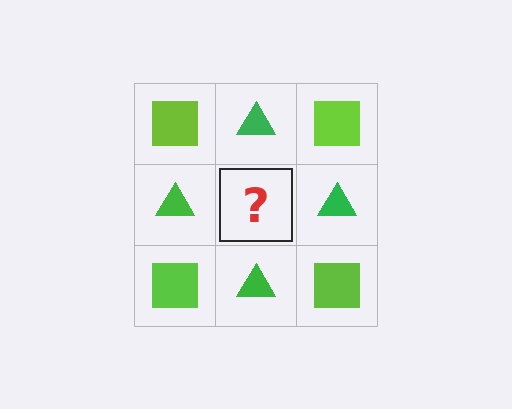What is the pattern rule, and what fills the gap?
The rule is that it alternates lime square and green triangle in a checkerboard pattern. The gap should be filled with a lime square.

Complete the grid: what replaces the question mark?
The question mark should be replaced with a lime square.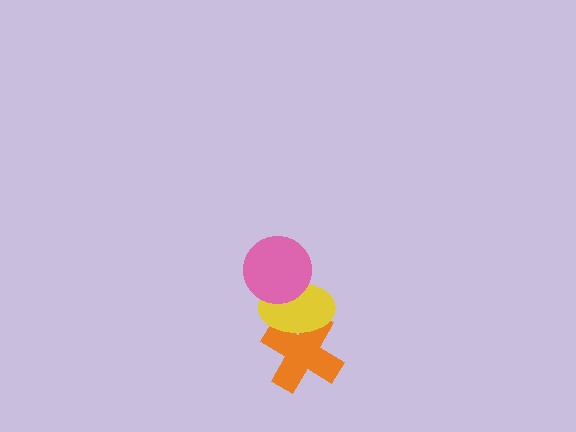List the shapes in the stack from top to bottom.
From top to bottom: the pink circle, the yellow ellipse, the orange cross.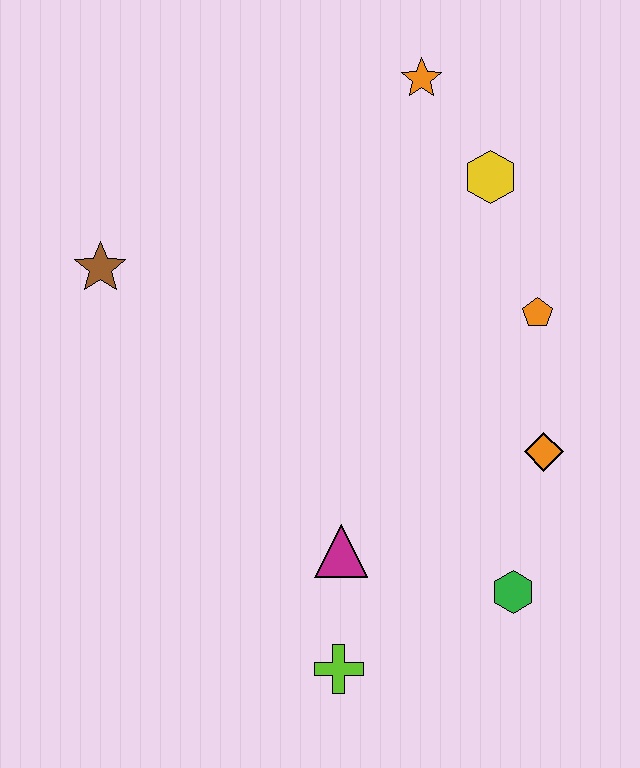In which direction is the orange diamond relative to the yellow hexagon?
The orange diamond is below the yellow hexagon.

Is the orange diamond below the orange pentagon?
Yes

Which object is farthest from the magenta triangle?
The orange star is farthest from the magenta triangle.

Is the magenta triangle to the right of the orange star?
No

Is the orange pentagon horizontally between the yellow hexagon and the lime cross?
No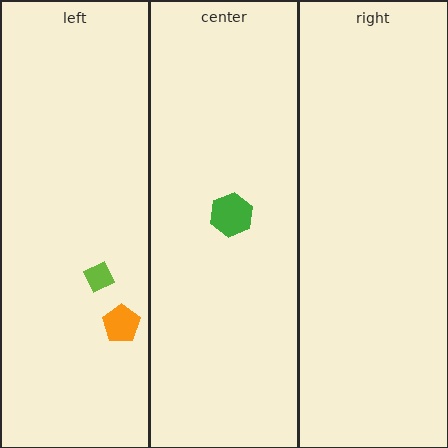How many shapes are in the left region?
2.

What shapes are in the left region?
The orange pentagon, the lime diamond.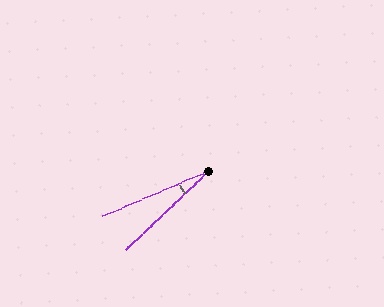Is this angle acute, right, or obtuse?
It is acute.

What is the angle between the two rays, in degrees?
Approximately 20 degrees.